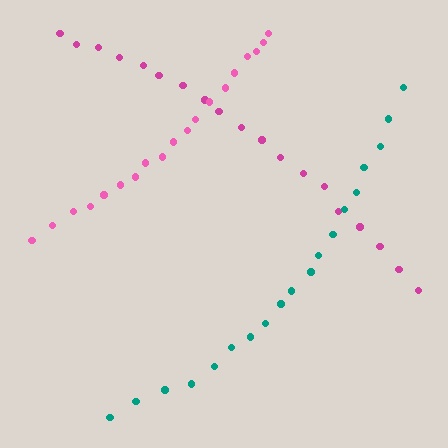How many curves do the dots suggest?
There are 3 distinct paths.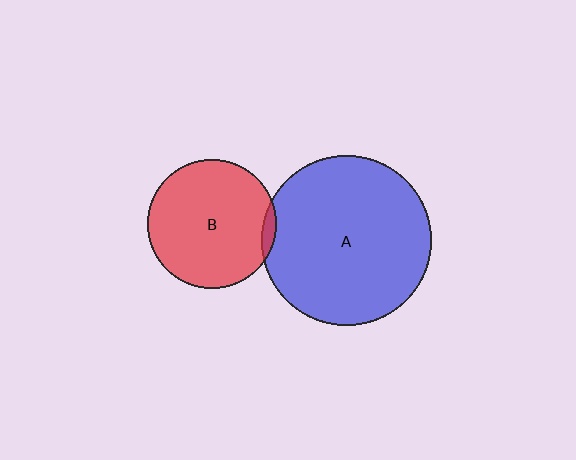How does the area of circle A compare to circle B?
Approximately 1.7 times.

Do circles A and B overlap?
Yes.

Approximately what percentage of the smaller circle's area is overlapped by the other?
Approximately 5%.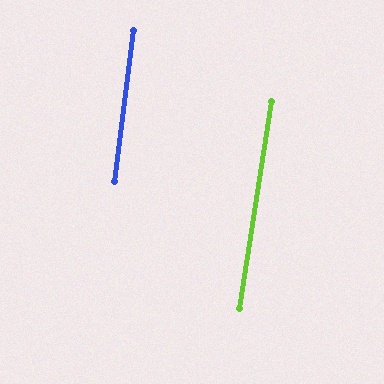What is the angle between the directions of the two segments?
Approximately 2 degrees.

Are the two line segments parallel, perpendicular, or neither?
Parallel — their directions differ by only 1.9°.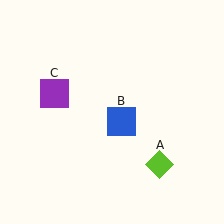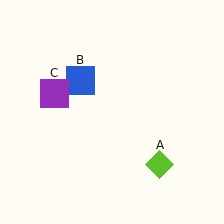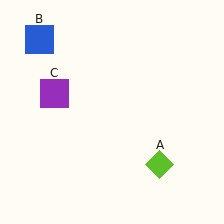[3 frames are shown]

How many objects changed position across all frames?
1 object changed position: blue square (object B).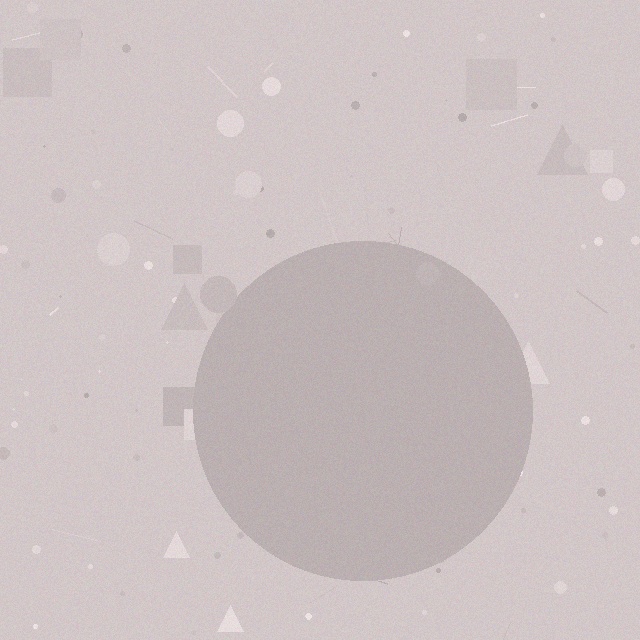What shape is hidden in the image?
A circle is hidden in the image.